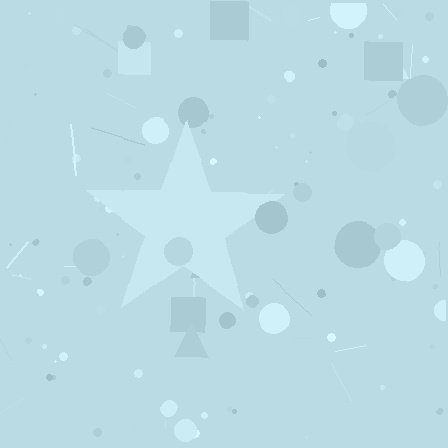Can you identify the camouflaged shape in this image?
The camouflaged shape is a star.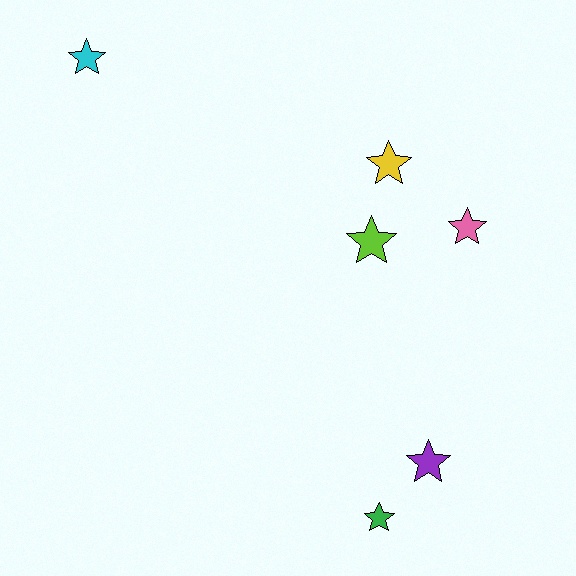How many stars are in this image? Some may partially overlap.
There are 6 stars.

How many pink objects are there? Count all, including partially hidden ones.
There is 1 pink object.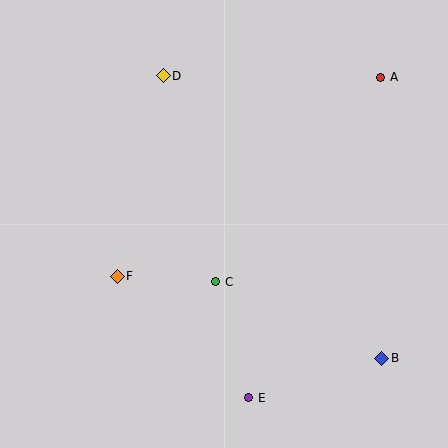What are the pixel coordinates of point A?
Point A is at (381, 77).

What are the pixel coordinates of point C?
Point C is at (216, 282).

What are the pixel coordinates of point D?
Point D is at (163, 76).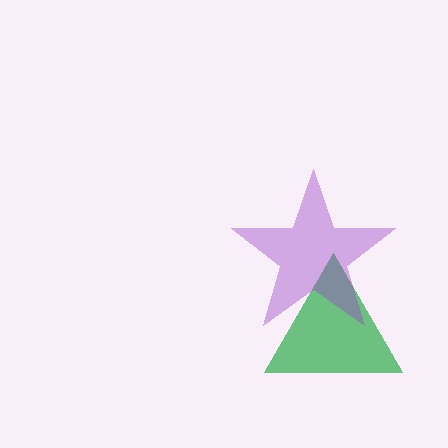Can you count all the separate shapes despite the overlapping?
Yes, there are 2 separate shapes.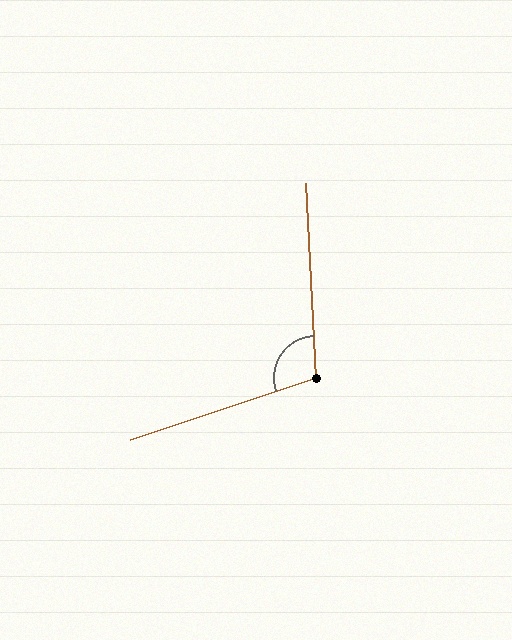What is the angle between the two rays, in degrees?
Approximately 106 degrees.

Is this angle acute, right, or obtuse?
It is obtuse.